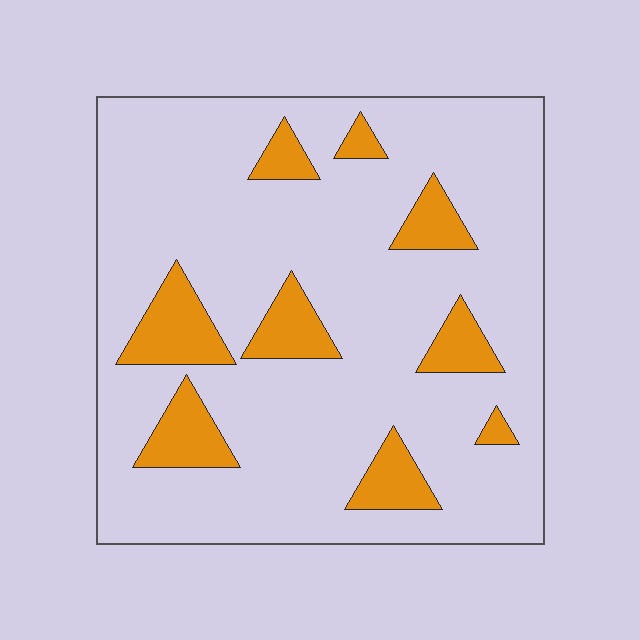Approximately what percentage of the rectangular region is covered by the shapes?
Approximately 15%.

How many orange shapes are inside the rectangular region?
9.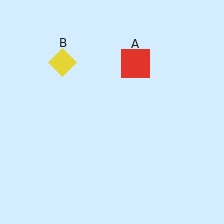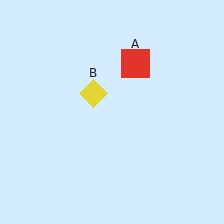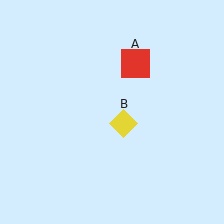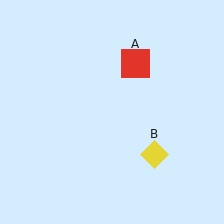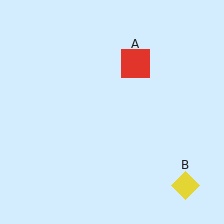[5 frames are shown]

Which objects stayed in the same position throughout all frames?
Red square (object A) remained stationary.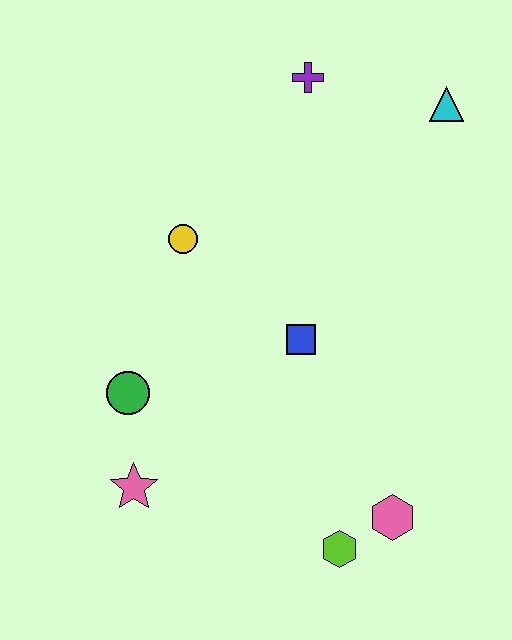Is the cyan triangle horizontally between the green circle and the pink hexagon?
No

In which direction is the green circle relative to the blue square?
The green circle is to the left of the blue square.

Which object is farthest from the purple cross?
The lime hexagon is farthest from the purple cross.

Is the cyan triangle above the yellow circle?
Yes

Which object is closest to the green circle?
The pink star is closest to the green circle.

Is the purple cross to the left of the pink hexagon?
Yes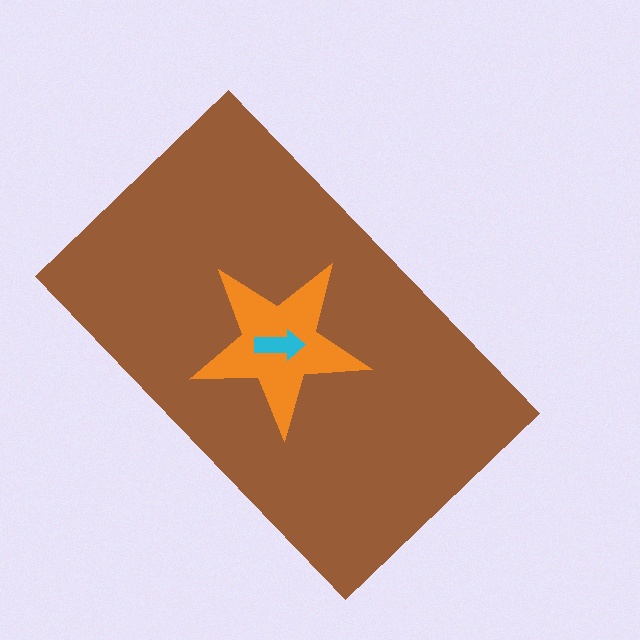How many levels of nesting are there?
3.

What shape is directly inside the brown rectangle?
The orange star.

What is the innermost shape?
The cyan arrow.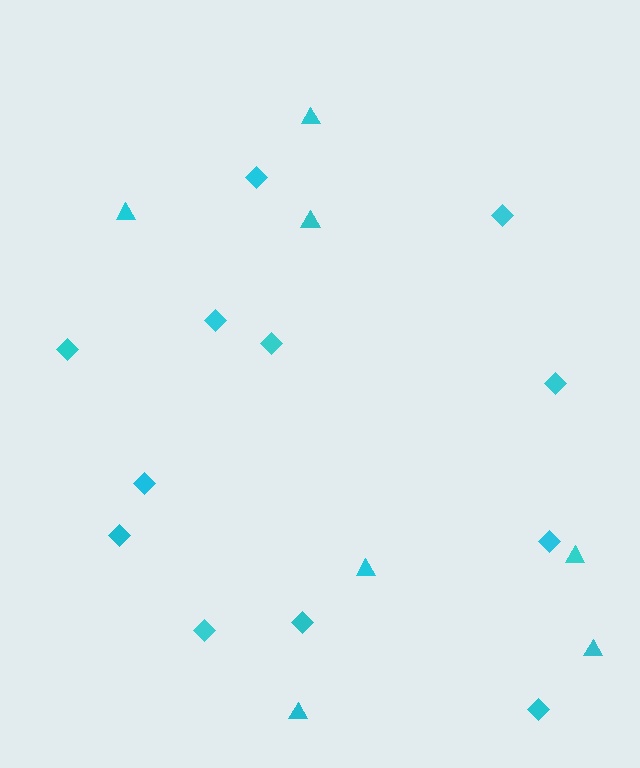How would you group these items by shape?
There are 2 groups: one group of diamonds (12) and one group of triangles (7).